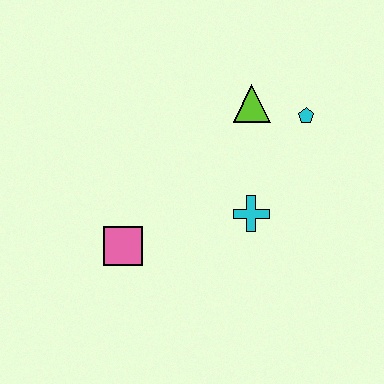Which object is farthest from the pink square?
The cyan pentagon is farthest from the pink square.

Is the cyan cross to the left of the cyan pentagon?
Yes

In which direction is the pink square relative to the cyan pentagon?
The pink square is to the left of the cyan pentagon.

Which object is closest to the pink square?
The cyan cross is closest to the pink square.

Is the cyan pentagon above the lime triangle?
No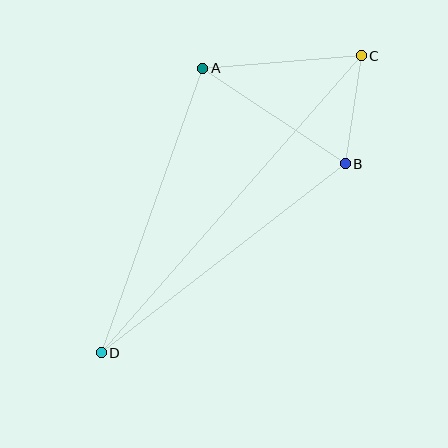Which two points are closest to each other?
Points B and C are closest to each other.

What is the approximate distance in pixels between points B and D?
The distance between B and D is approximately 309 pixels.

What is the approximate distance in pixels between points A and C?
The distance between A and C is approximately 159 pixels.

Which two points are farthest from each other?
Points C and D are farthest from each other.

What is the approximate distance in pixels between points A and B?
The distance between A and B is approximately 171 pixels.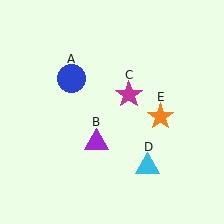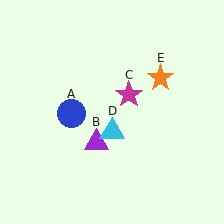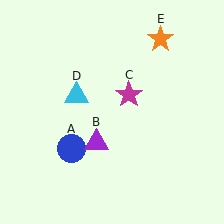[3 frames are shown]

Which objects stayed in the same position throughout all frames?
Purple triangle (object B) and magenta star (object C) remained stationary.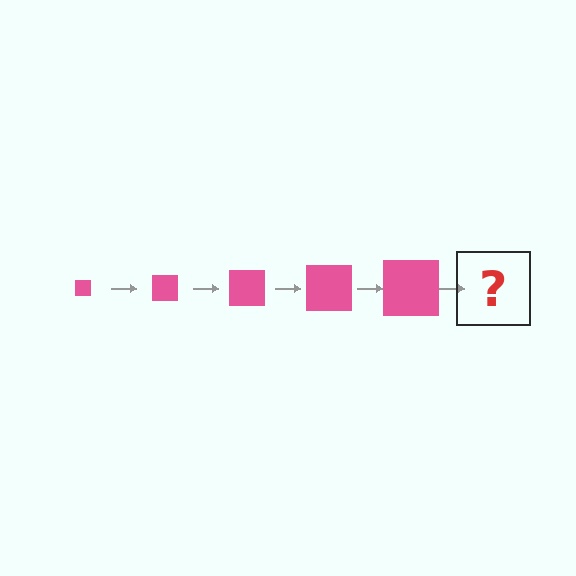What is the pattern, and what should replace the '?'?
The pattern is that the square gets progressively larger each step. The '?' should be a pink square, larger than the previous one.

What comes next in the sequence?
The next element should be a pink square, larger than the previous one.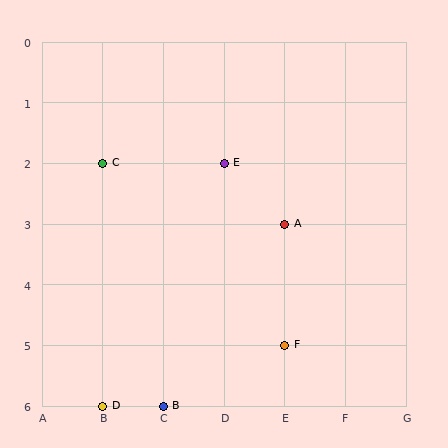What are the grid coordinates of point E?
Point E is at grid coordinates (D, 2).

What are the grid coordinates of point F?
Point F is at grid coordinates (E, 5).